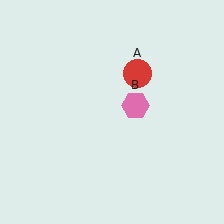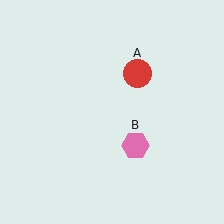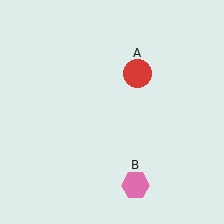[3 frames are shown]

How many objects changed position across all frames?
1 object changed position: pink hexagon (object B).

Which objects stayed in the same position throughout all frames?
Red circle (object A) remained stationary.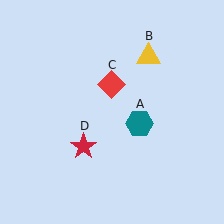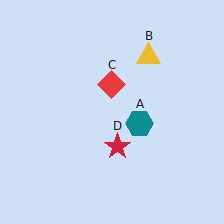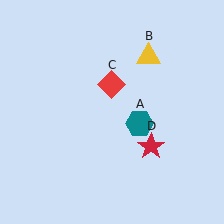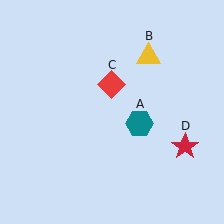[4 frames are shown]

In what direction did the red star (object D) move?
The red star (object D) moved right.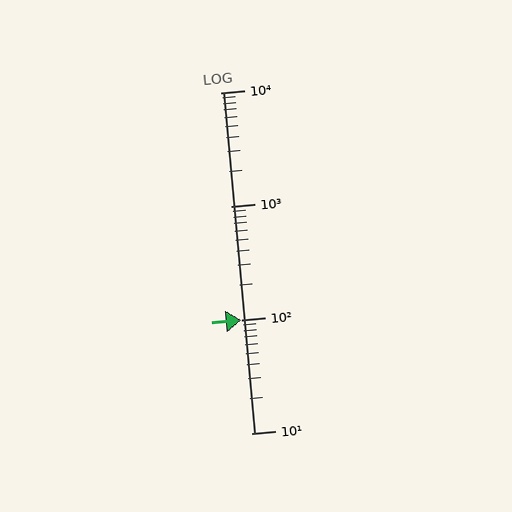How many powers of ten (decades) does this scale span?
The scale spans 3 decades, from 10 to 10000.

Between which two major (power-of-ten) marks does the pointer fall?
The pointer is between 100 and 1000.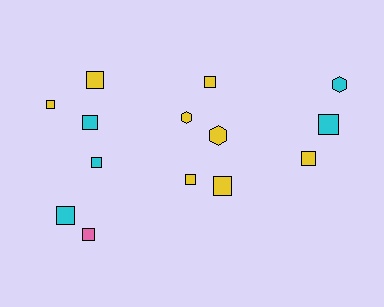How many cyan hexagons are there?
There is 1 cyan hexagon.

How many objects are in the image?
There are 14 objects.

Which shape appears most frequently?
Square, with 11 objects.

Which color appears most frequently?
Yellow, with 8 objects.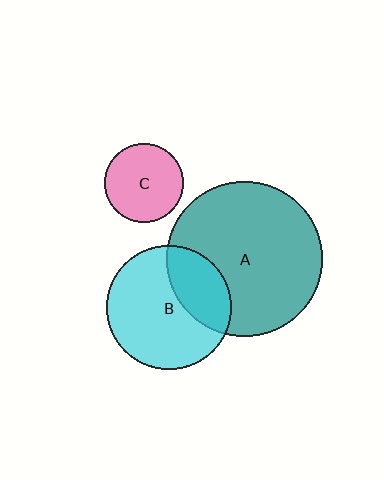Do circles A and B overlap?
Yes.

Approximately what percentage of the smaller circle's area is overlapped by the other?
Approximately 30%.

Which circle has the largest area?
Circle A (teal).